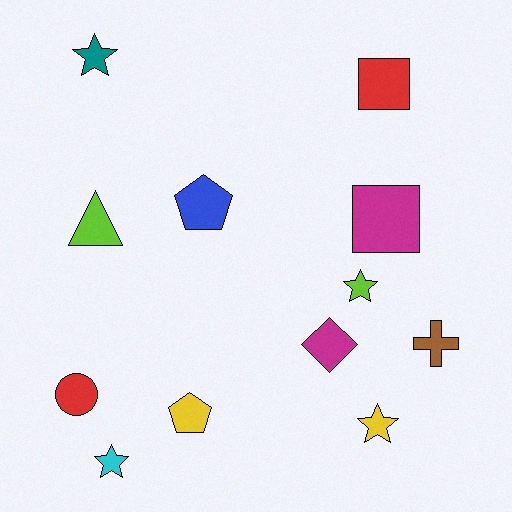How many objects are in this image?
There are 12 objects.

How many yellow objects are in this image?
There are 2 yellow objects.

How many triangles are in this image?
There is 1 triangle.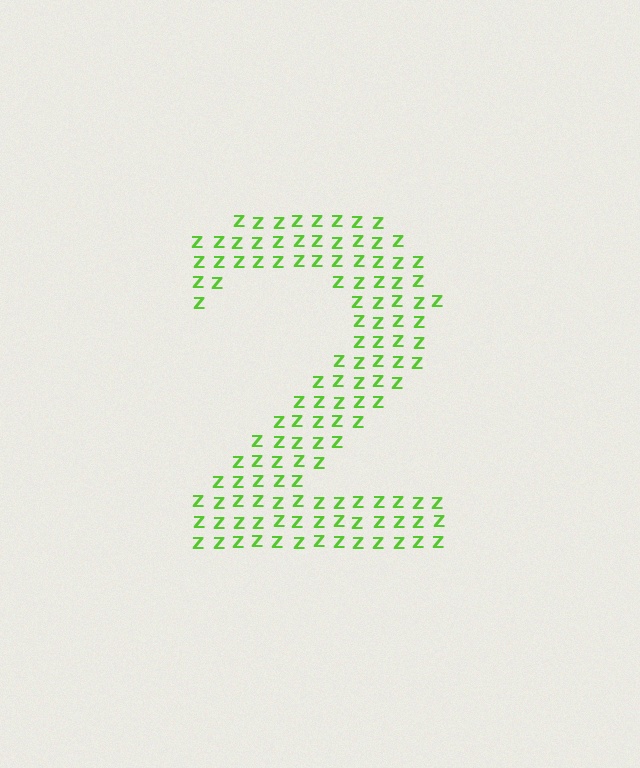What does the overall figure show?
The overall figure shows the digit 2.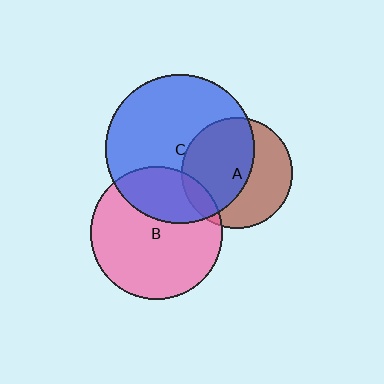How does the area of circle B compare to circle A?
Approximately 1.4 times.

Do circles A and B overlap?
Yes.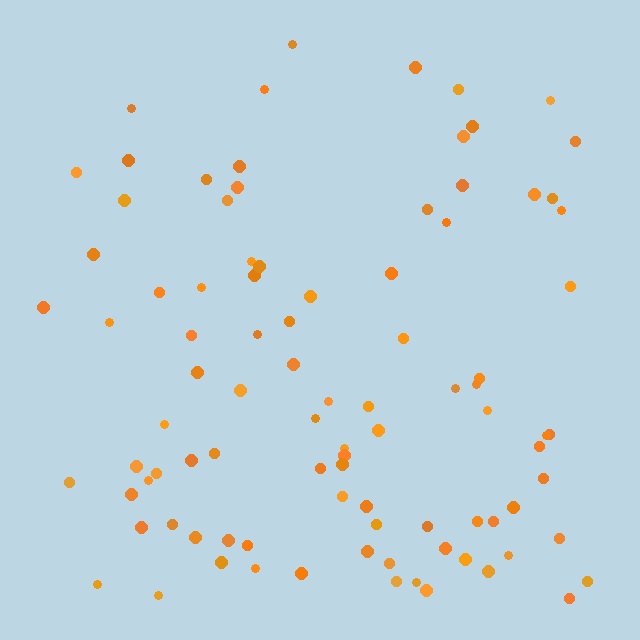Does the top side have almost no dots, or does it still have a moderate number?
Still a moderate number, just noticeably fewer than the bottom.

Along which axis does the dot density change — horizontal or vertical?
Vertical.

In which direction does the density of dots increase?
From top to bottom, with the bottom side densest.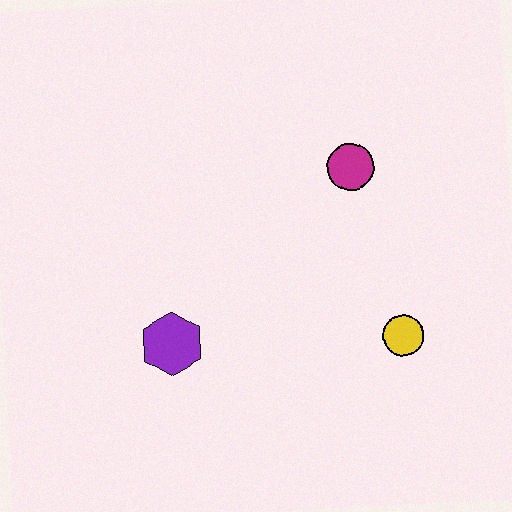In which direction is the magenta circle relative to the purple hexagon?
The magenta circle is to the right of the purple hexagon.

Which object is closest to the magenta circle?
The yellow circle is closest to the magenta circle.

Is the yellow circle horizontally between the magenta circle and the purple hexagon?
No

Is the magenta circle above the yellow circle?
Yes